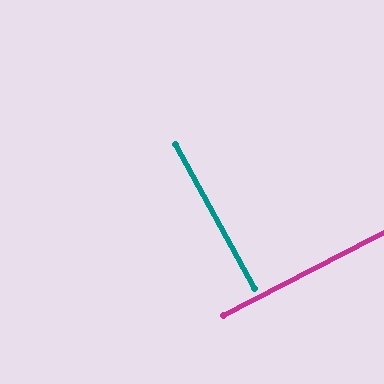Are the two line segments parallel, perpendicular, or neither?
Perpendicular — they meet at approximately 89°.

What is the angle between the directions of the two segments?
Approximately 89 degrees.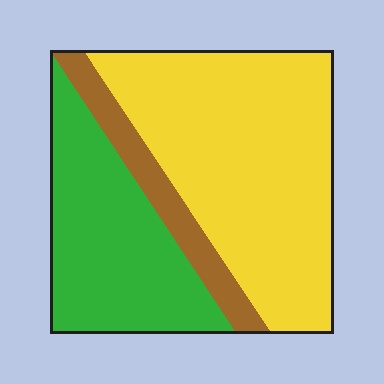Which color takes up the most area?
Yellow, at roughly 55%.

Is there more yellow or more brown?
Yellow.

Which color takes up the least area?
Brown, at roughly 10%.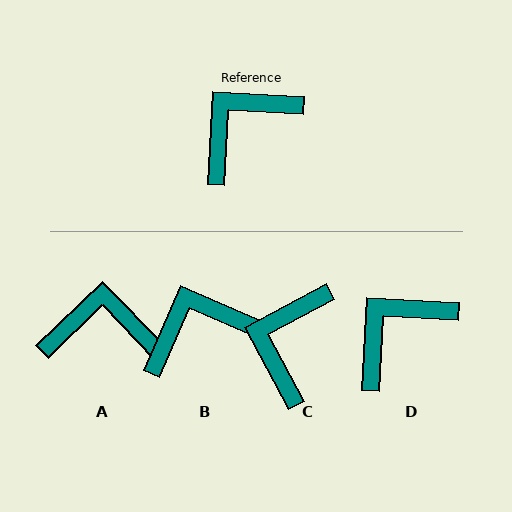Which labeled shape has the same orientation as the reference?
D.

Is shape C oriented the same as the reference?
No, it is off by about 31 degrees.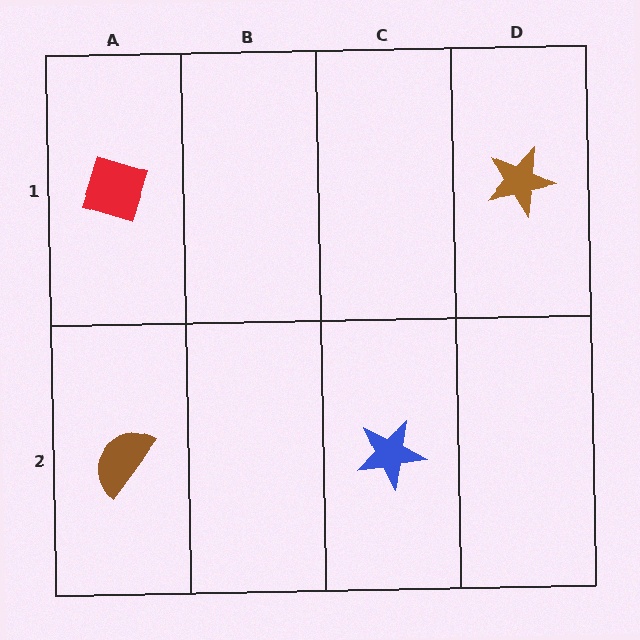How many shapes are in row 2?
2 shapes.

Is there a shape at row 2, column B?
No, that cell is empty.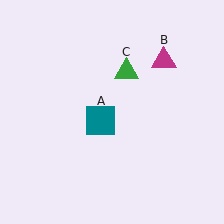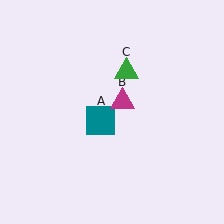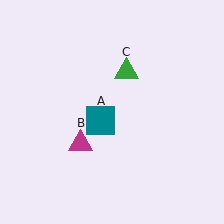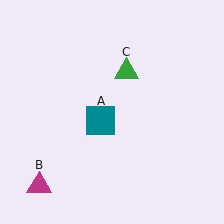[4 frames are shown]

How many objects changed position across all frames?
1 object changed position: magenta triangle (object B).